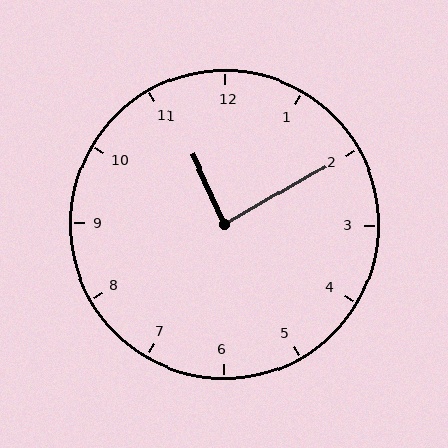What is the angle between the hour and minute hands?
Approximately 85 degrees.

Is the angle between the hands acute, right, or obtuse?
It is right.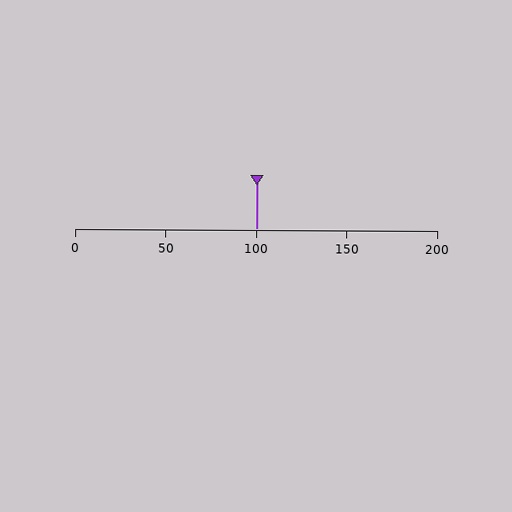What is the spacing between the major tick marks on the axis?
The major ticks are spaced 50 apart.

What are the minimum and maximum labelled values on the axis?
The axis runs from 0 to 200.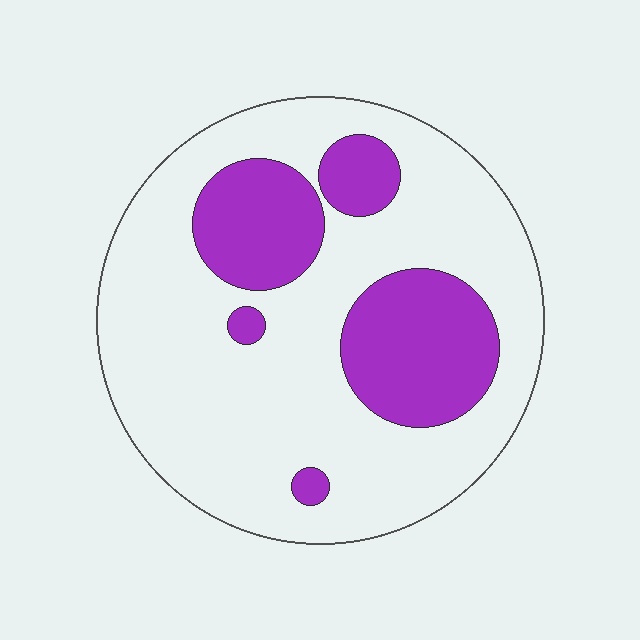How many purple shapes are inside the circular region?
5.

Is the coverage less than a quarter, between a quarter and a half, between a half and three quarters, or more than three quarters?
Between a quarter and a half.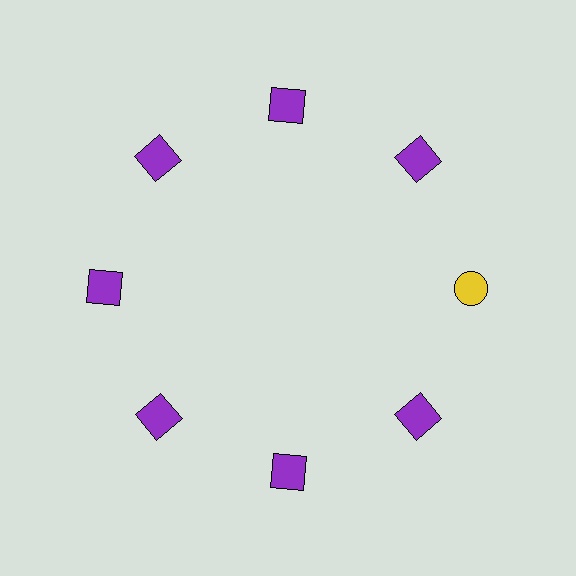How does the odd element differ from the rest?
It differs in both color (yellow instead of purple) and shape (circle instead of square).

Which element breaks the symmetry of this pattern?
The yellow circle at roughly the 3 o'clock position breaks the symmetry. All other shapes are purple squares.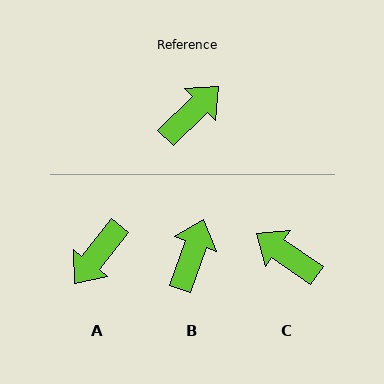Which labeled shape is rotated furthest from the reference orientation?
A, about 172 degrees away.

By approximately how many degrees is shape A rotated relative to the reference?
Approximately 172 degrees clockwise.